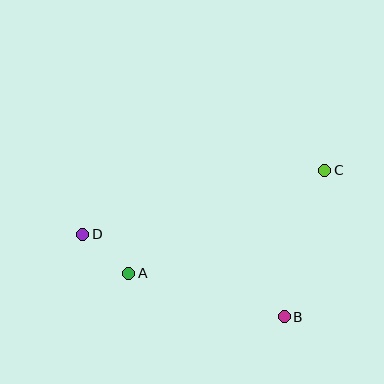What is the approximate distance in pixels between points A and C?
The distance between A and C is approximately 221 pixels.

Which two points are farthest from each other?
Points C and D are farthest from each other.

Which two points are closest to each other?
Points A and D are closest to each other.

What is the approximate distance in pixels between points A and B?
The distance between A and B is approximately 161 pixels.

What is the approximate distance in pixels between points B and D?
The distance between B and D is approximately 218 pixels.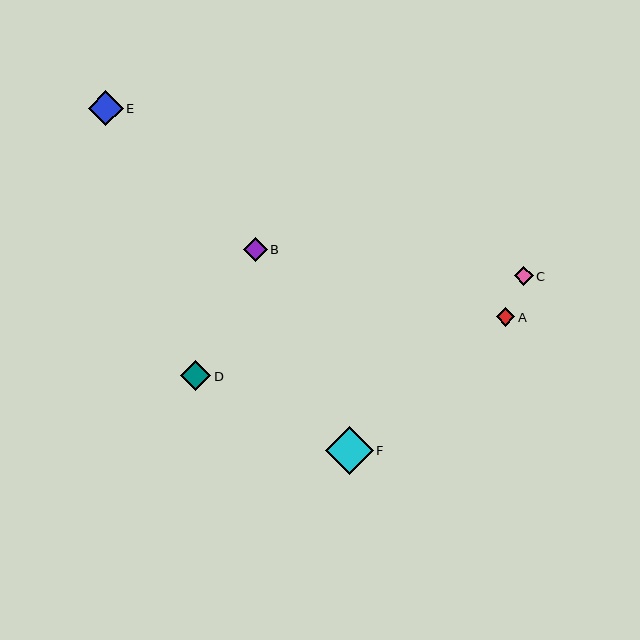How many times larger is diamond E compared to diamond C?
Diamond E is approximately 1.8 times the size of diamond C.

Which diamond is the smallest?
Diamond A is the smallest with a size of approximately 18 pixels.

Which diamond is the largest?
Diamond F is the largest with a size of approximately 48 pixels.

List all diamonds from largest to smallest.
From largest to smallest: F, E, D, B, C, A.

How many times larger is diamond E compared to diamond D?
Diamond E is approximately 1.2 times the size of diamond D.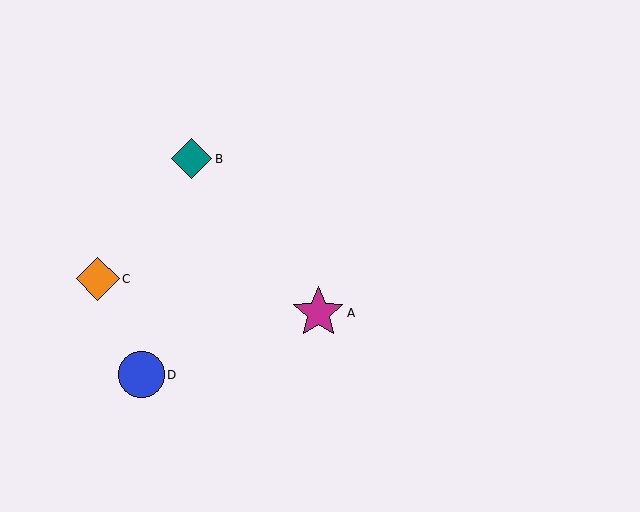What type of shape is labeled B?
Shape B is a teal diamond.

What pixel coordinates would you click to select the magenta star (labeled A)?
Click at (318, 313) to select the magenta star A.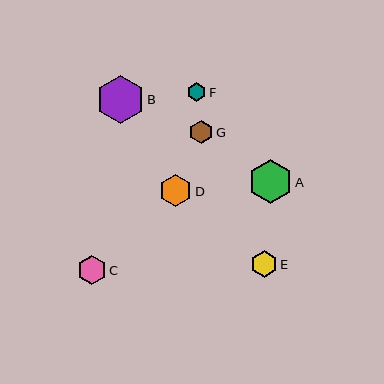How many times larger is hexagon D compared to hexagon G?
Hexagon D is approximately 1.4 times the size of hexagon G.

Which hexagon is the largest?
Hexagon B is the largest with a size of approximately 48 pixels.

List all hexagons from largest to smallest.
From largest to smallest: B, A, D, C, E, G, F.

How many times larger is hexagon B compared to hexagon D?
Hexagon B is approximately 1.5 times the size of hexagon D.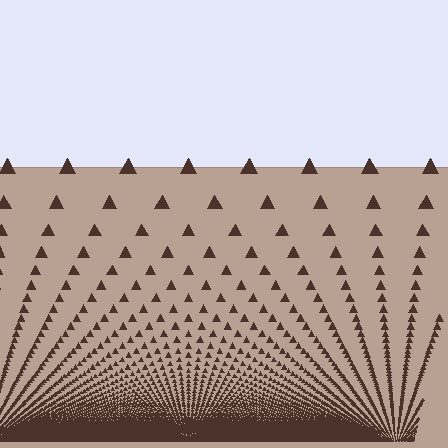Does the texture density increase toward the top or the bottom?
Density increases toward the bottom.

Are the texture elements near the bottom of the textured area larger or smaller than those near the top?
Smaller. The gradient is inverted — elements near the bottom are smaller and denser.